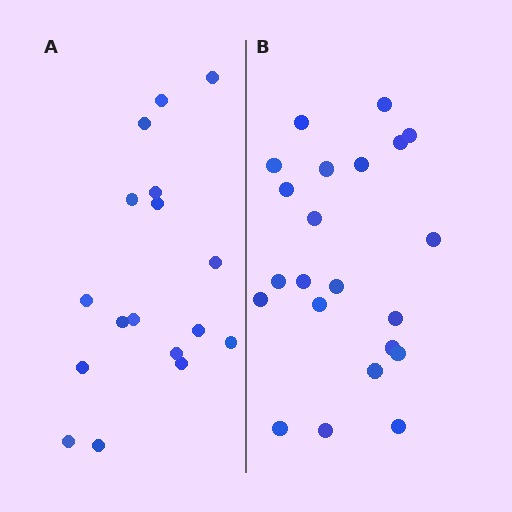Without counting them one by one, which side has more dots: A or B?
Region B (the right region) has more dots.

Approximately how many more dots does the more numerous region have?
Region B has about 5 more dots than region A.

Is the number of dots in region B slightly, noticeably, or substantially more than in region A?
Region B has noticeably more, but not dramatically so. The ratio is roughly 1.3 to 1.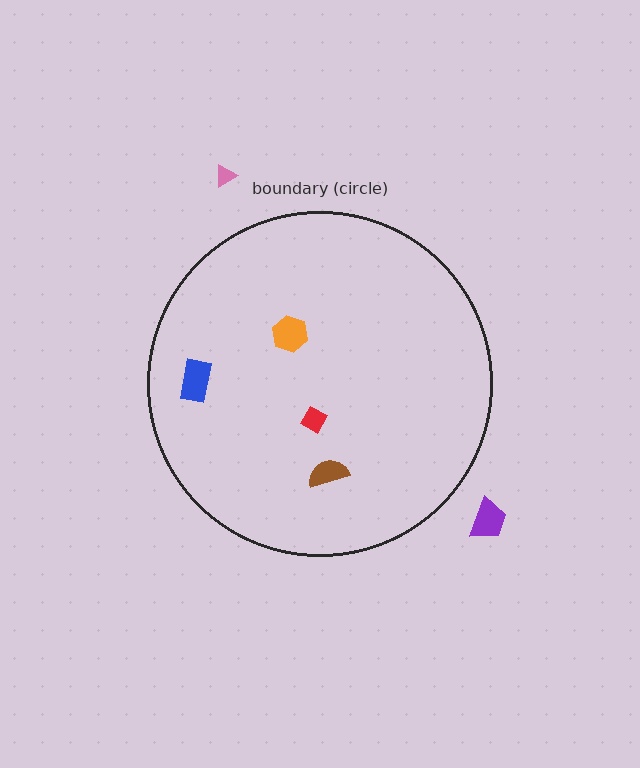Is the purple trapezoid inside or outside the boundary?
Outside.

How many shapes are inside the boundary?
4 inside, 2 outside.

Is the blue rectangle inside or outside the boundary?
Inside.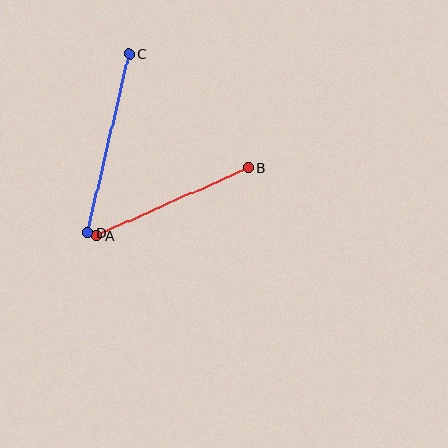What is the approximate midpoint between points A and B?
The midpoint is at approximately (172, 202) pixels.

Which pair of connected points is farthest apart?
Points C and D are farthest apart.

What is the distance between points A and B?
The distance is approximately 166 pixels.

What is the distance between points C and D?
The distance is approximately 183 pixels.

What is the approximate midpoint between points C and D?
The midpoint is at approximately (108, 143) pixels.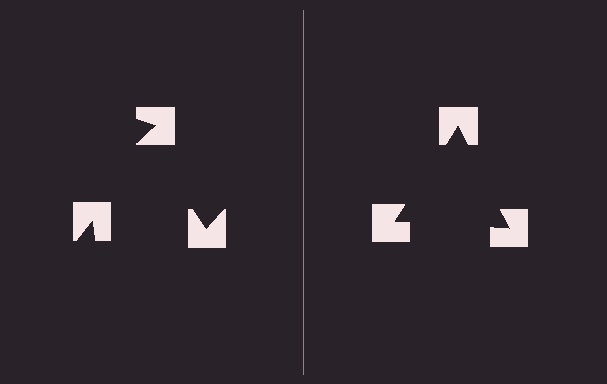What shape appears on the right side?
An illusory triangle.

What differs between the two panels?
The notched squares are positioned identically on both sides; only the wedge orientations differ. On the right they align to a triangle; on the left they are misaligned.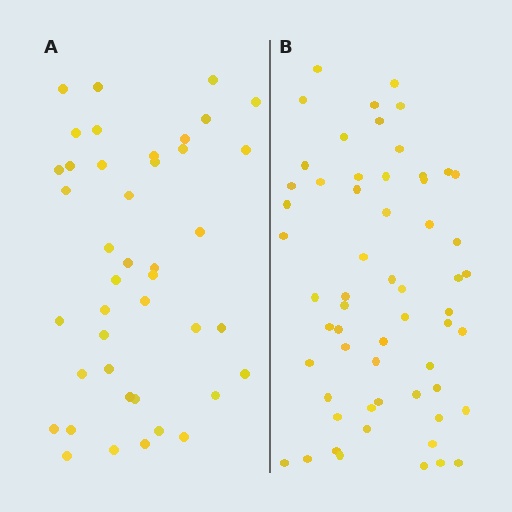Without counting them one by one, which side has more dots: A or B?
Region B (the right region) has more dots.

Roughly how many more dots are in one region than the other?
Region B has approximately 15 more dots than region A.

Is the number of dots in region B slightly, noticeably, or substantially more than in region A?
Region B has noticeably more, but not dramatically so. The ratio is roughly 1.4 to 1.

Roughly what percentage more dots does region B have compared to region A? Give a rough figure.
About 40% more.